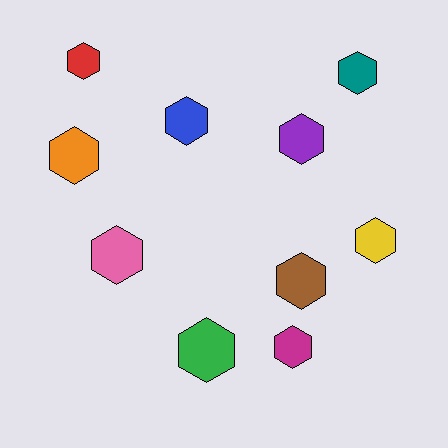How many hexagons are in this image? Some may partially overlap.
There are 10 hexagons.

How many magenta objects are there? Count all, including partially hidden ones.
There is 1 magenta object.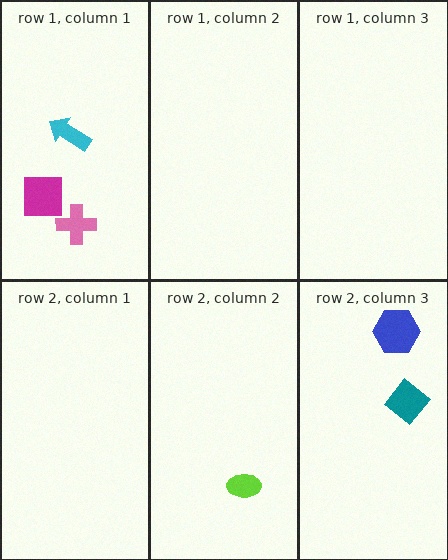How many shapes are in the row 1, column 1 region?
3.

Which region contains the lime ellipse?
The row 2, column 2 region.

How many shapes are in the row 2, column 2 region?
1.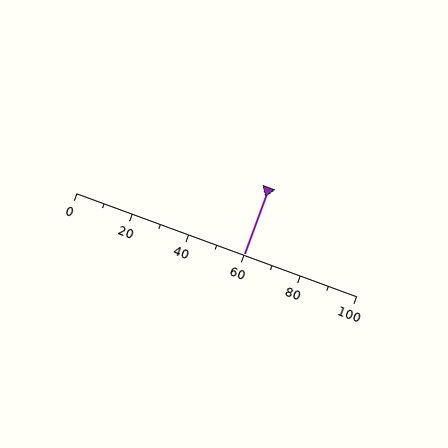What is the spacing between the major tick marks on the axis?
The major ticks are spaced 20 apart.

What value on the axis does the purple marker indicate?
The marker indicates approximately 60.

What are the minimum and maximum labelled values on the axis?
The axis runs from 0 to 100.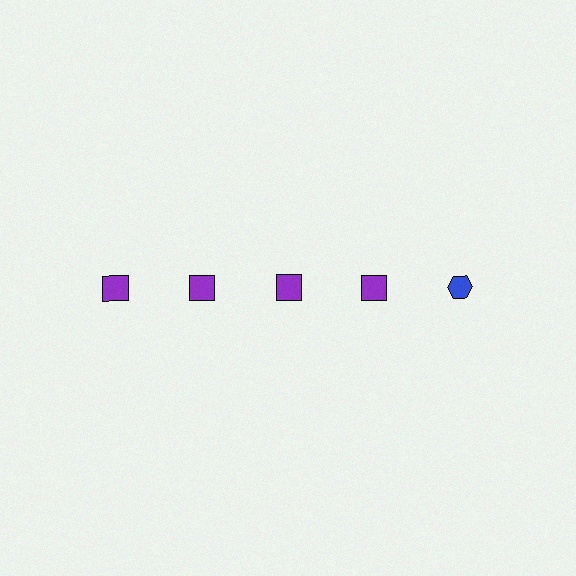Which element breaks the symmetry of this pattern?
The blue hexagon in the top row, rightmost column breaks the symmetry. All other shapes are purple squares.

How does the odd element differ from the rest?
It differs in both color (blue instead of purple) and shape (hexagon instead of square).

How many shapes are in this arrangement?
There are 5 shapes arranged in a grid pattern.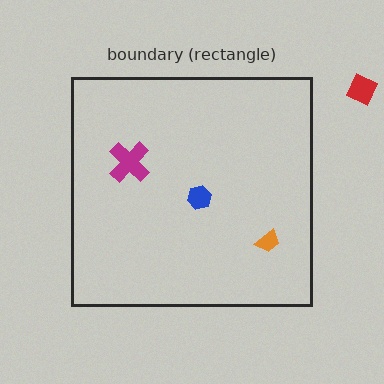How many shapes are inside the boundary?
3 inside, 1 outside.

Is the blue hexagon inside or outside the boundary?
Inside.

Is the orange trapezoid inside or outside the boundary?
Inside.